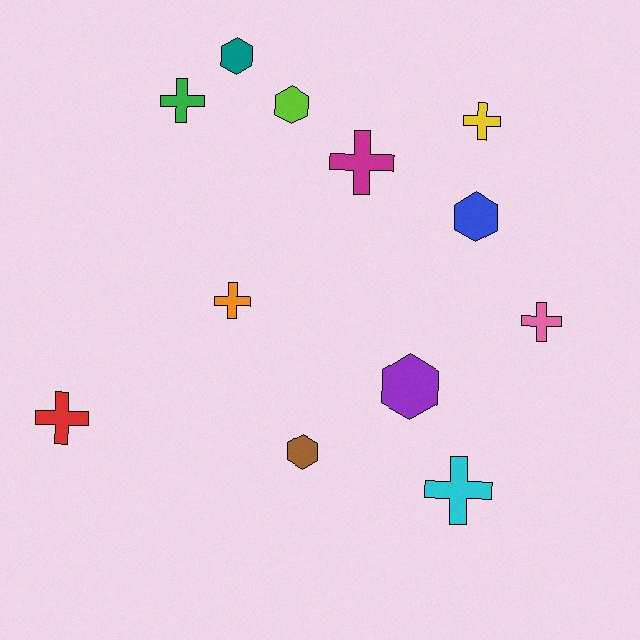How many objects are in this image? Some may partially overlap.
There are 12 objects.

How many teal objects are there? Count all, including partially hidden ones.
There is 1 teal object.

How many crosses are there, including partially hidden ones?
There are 7 crosses.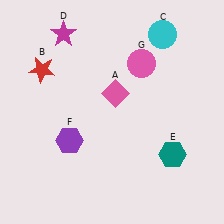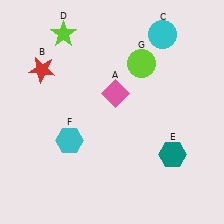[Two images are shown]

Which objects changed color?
D changed from magenta to lime. F changed from purple to cyan. G changed from pink to lime.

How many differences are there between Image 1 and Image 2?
There are 3 differences between the two images.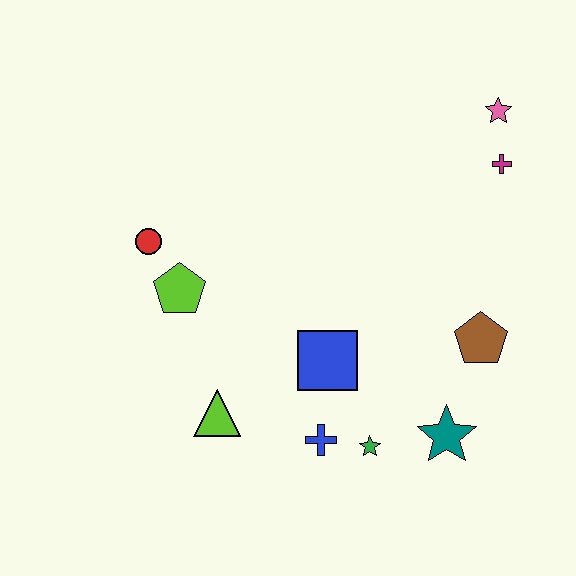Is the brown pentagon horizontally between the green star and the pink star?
Yes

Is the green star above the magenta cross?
No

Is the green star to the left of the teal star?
Yes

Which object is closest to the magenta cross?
The pink star is closest to the magenta cross.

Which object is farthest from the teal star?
The red circle is farthest from the teal star.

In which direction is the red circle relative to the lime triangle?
The red circle is above the lime triangle.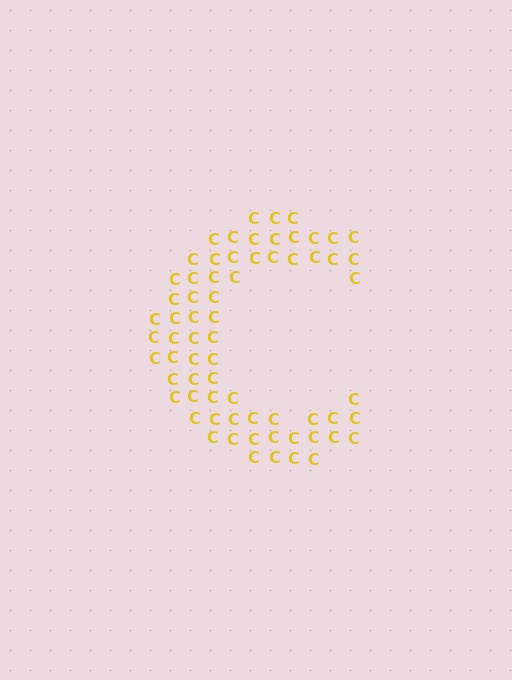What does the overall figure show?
The overall figure shows the letter C.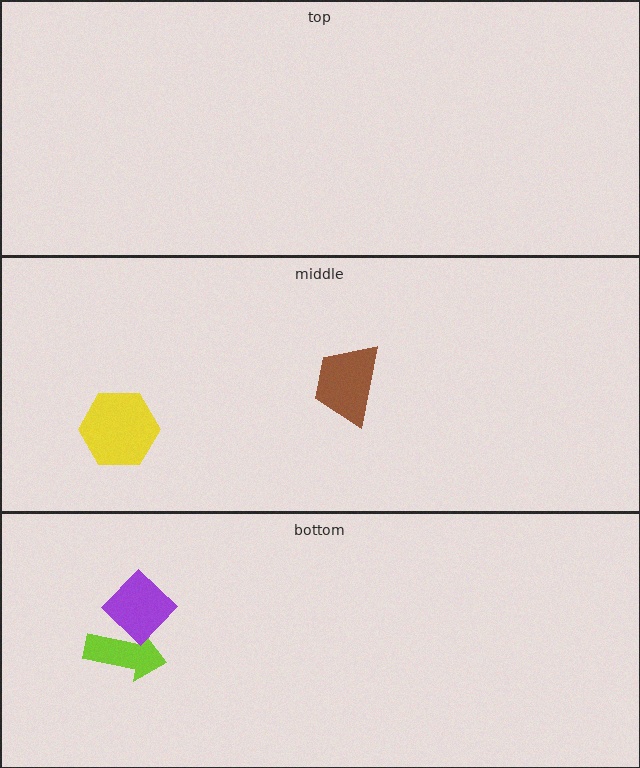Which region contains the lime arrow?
The bottom region.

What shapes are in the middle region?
The yellow hexagon, the brown trapezoid.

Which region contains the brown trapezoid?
The middle region.